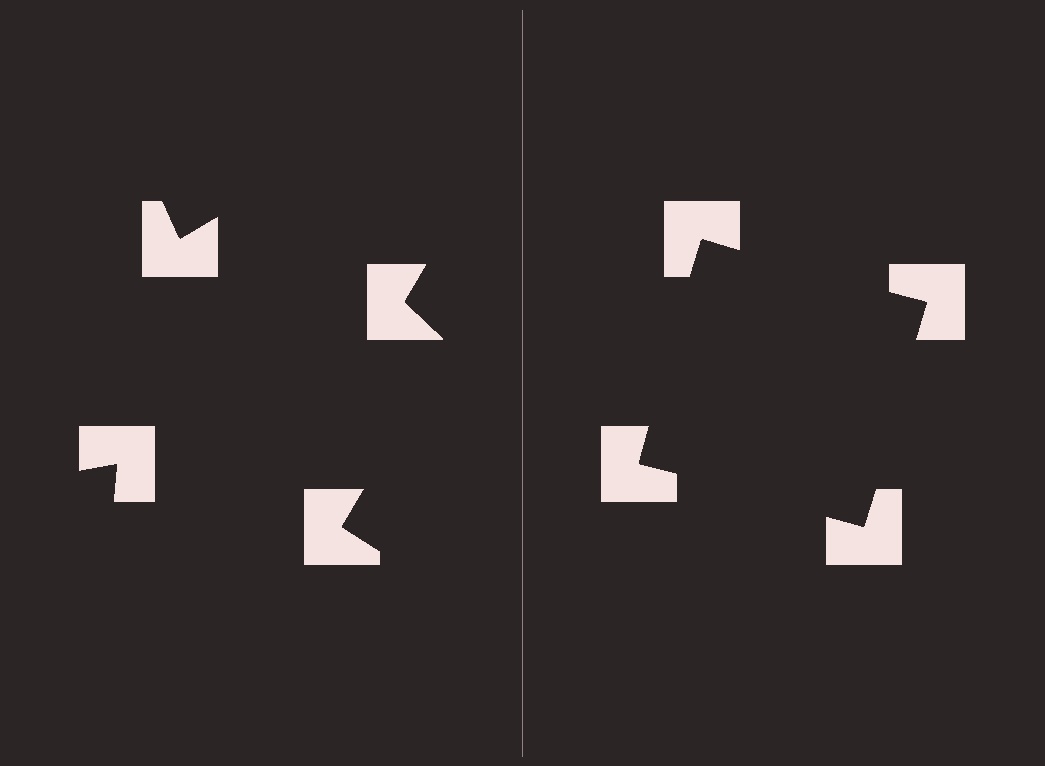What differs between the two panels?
The notched squares are positioned identically on both sides; only the wedge orientations differ. On the right they align to a square; on the left they are misaligned.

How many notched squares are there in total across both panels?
8 — 4 on each side.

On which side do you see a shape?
An illusory square appears on the right side. On the left side the wedge cuts are rotated, so no coherent shape forms.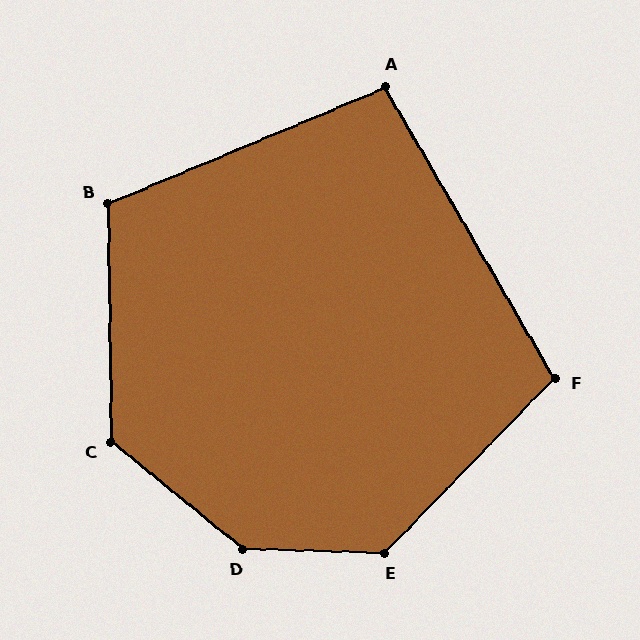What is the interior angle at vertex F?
Approximately 106 degrees (obtuse).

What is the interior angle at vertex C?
Approximately 130 degrees (obtuse).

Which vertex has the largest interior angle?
D, at approximately 142 degrees.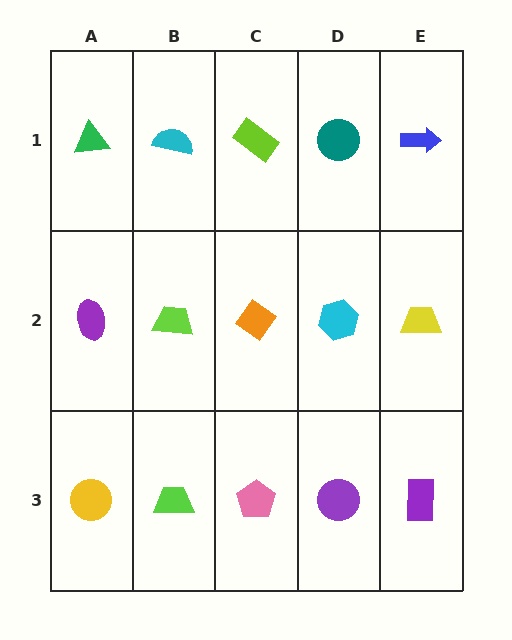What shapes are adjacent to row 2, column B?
A cyan semicircle (row 1, column B), a lime trapezoid (row 3, column B), a purple ellipse (row 2, column A), an orange diamond (row 2, column C).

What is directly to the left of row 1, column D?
A lime rectangle.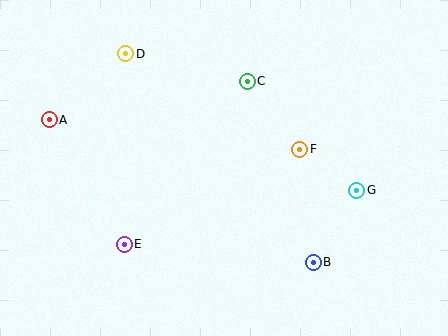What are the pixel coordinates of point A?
Point A is at (49, 120).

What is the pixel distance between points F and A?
The distance between F and A is 252 pixels.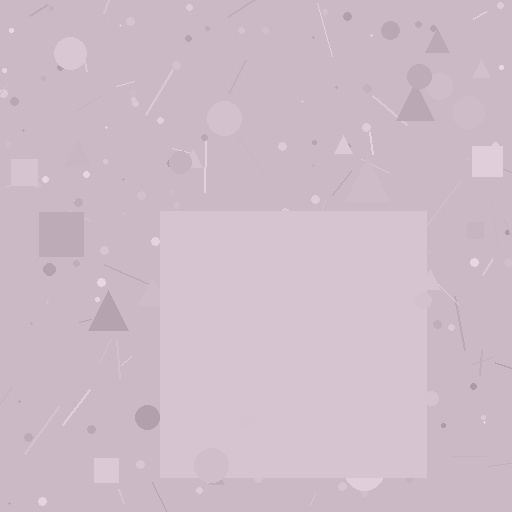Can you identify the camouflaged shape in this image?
The camouflaged shape is a square.